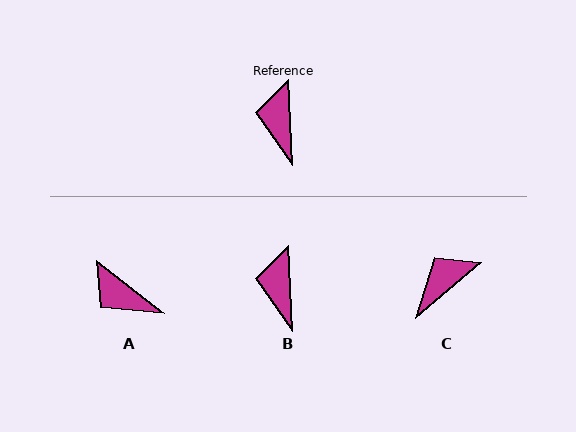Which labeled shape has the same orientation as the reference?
B.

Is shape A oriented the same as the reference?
No, it is off by about 50 degrees.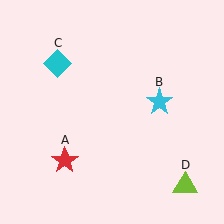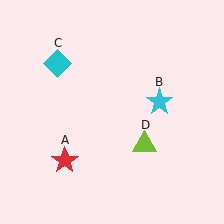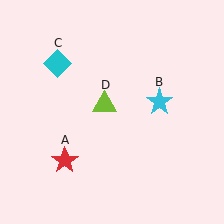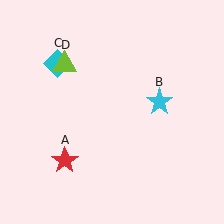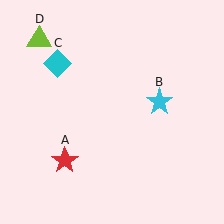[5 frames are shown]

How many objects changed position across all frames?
1 object changed position: lime triangle (object D).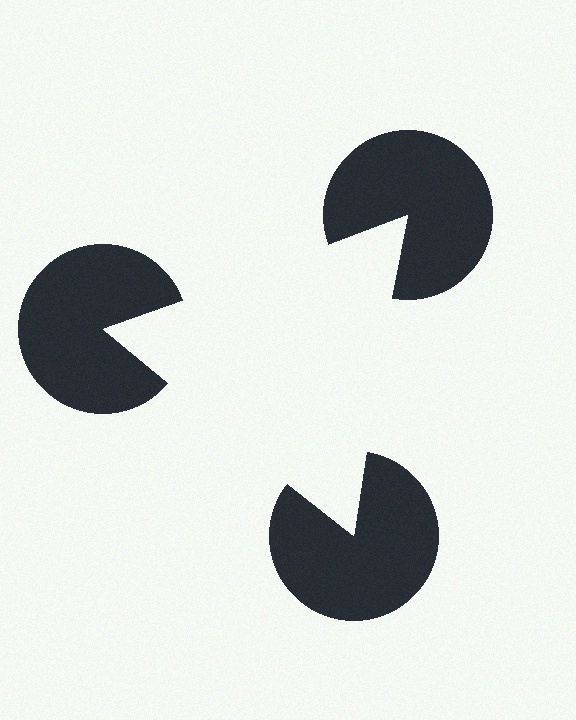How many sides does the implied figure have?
3 sides.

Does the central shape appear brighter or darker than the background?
It typically appears slightly brighter than the background, even though no actual brightness change is drawn.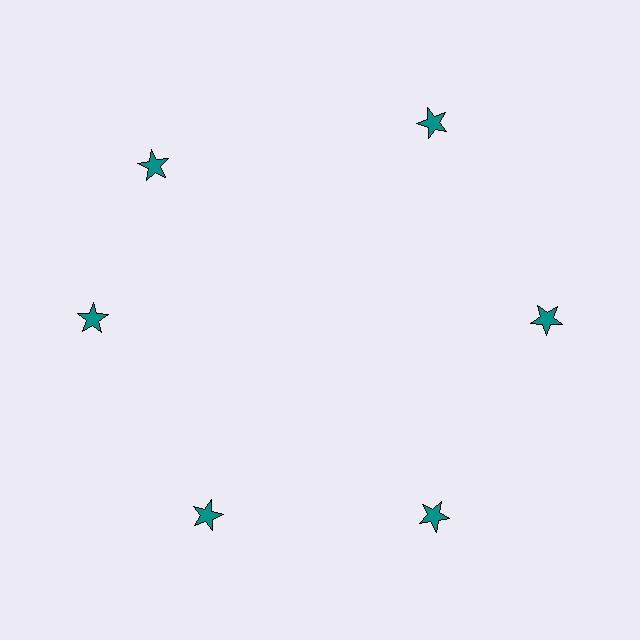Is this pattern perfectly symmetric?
No. The 6 teal stars are arranged in a ring, but one element near the 11 o'clock position is rotated out of alignment along the ring, breaking the 6-fold rotational symmetry.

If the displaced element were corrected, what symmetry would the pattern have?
It would have 6-fold rotational symmetry — the pattern would map onto itself every 60 degrees.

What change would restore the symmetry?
The symmetry would be restored by rotating it back into even spacing with its neighbors so that all 6 stars sit at equal angles and equal distance from the center.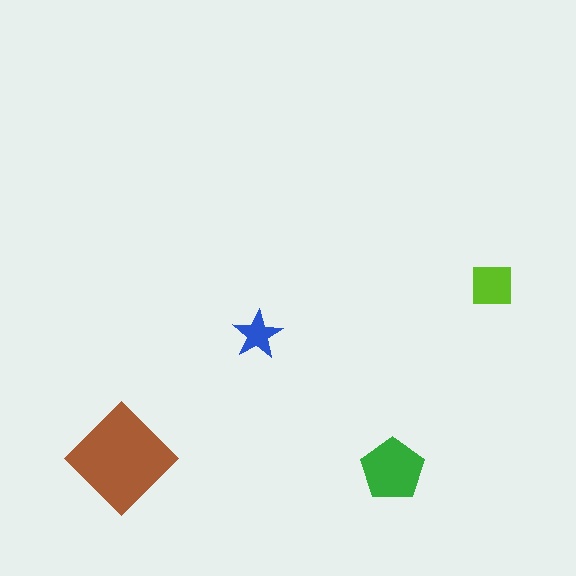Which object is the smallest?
The blue star.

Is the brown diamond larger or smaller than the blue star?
Larger.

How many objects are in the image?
There are 4 objects in the image.